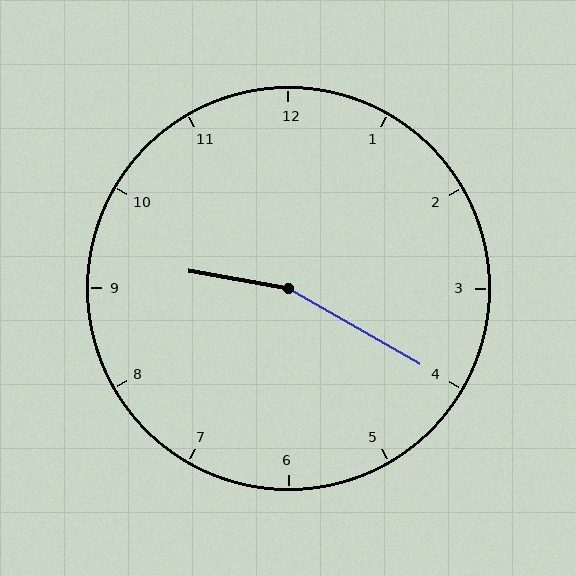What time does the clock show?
9:20.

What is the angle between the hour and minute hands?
Approximately 160 degrees.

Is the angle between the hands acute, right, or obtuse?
It is obtuse.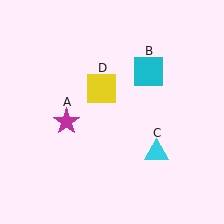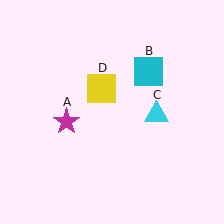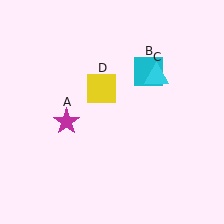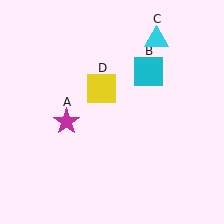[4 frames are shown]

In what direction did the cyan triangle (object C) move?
The cyan triangle (object C) moved up.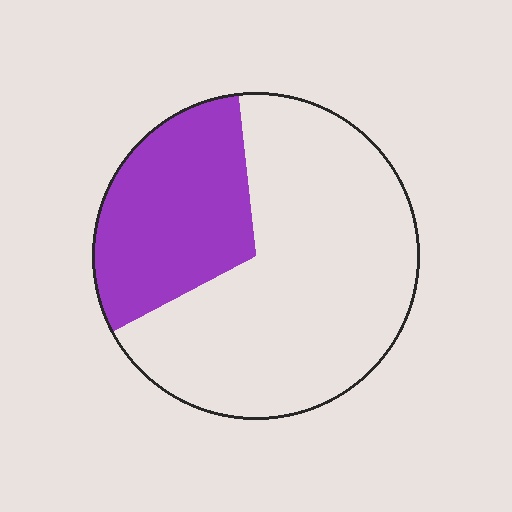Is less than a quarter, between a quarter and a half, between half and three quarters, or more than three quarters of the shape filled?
Between a quarter and a half.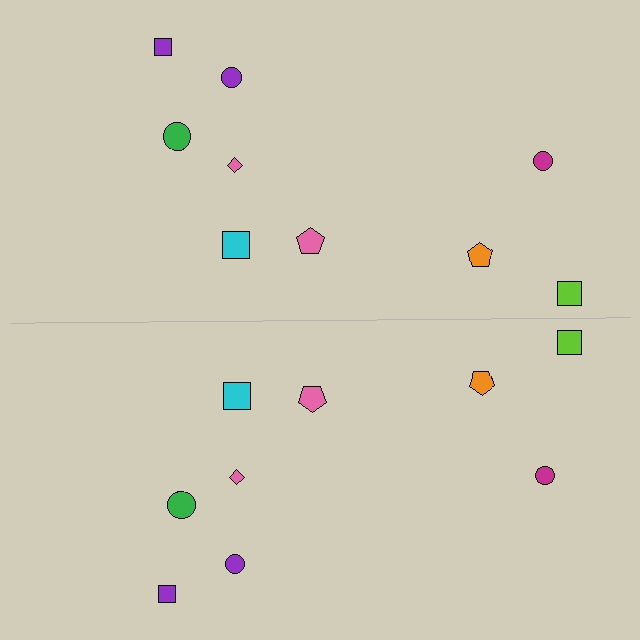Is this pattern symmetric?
Yes, this pattern has bilateral (reflection) symmetry.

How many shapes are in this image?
There are 18 shapes in this image.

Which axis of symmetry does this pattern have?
The pattern has a horizontal axis of symmetry running through the center of the image.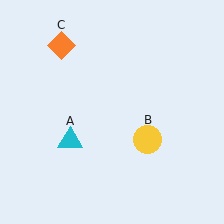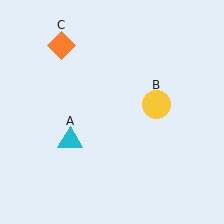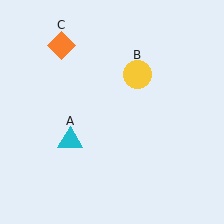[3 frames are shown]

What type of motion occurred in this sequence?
The yellow circle (object B) rotated counterclockwise around the center of the scene.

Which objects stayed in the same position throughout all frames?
Cyan triangle (object A) and orange diamond (object C) remained stationary.